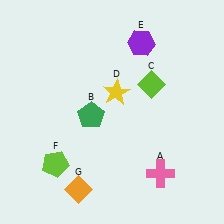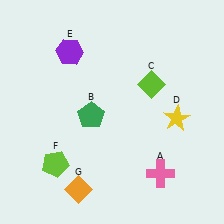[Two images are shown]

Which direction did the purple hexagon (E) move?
The purple hexagon (E) moved left.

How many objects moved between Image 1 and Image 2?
2 objects moved between the two images.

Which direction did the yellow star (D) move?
The yellow star (D) moved right.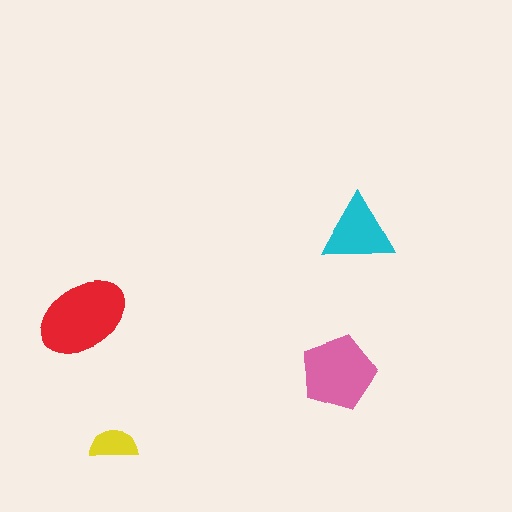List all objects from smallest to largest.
The yellow semicircle, the cyan triangle, the pink pentagon, the red ellipse.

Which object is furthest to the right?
The cyan triangle is rightmost.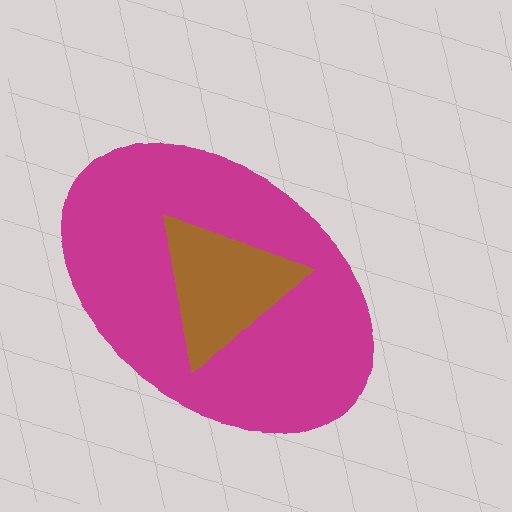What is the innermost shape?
The brown triangle.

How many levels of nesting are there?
2.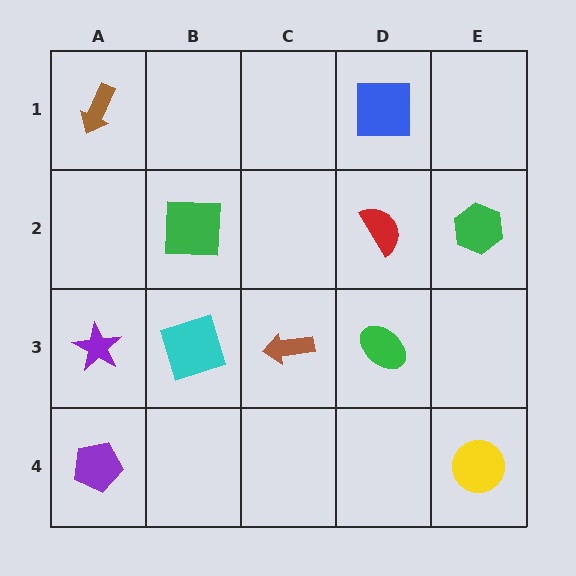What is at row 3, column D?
A green ellipse.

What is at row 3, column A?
A purple star.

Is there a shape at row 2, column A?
No, that cell is empty.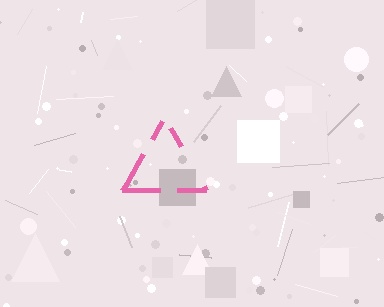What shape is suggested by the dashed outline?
The dashed outline suggests a triangle.